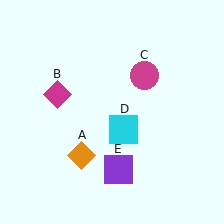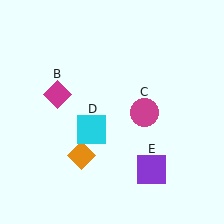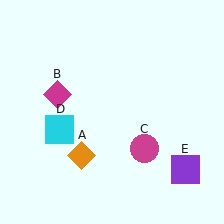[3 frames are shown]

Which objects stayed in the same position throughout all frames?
Orange diamond (object A) and magenta diamond (object B) remained stationary.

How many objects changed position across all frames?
3 objects changed position: magenta circle (object C), cyan square (object D), purple square (object E).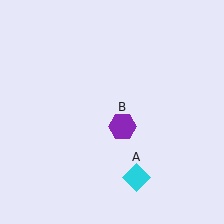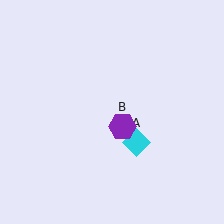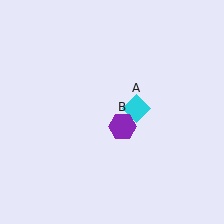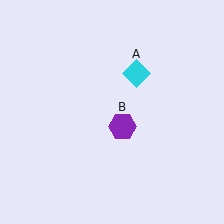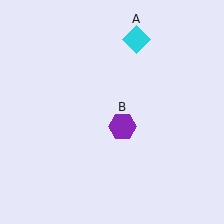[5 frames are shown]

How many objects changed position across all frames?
1 object changed position: cyan diamond (object A).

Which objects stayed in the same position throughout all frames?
Purple hexagon (object B) remained stationary.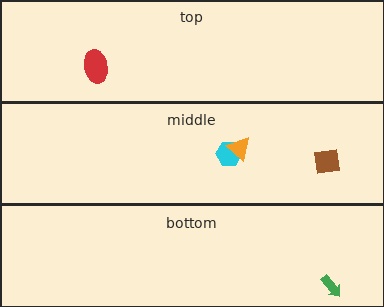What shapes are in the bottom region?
The green arrow.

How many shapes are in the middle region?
3.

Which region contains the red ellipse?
The top region.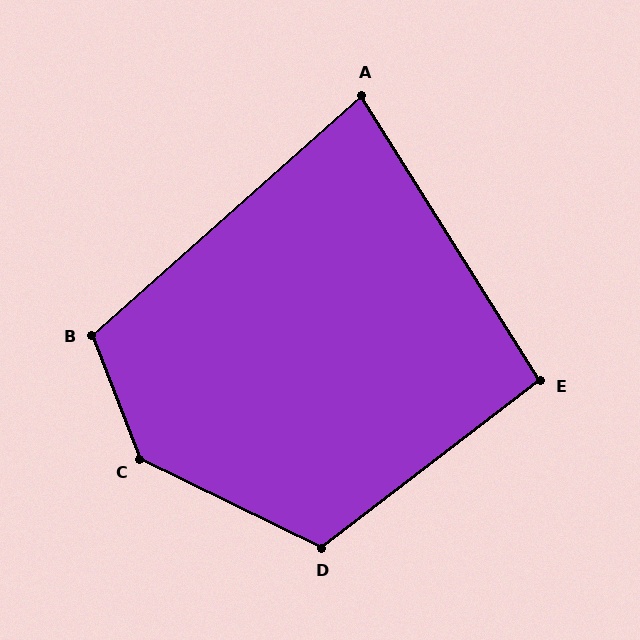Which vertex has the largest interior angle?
C, at approximately 137 degrees.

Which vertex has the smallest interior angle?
A, at approximately 80 degrees.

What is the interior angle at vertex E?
Approximately 95 degrees (obtuse).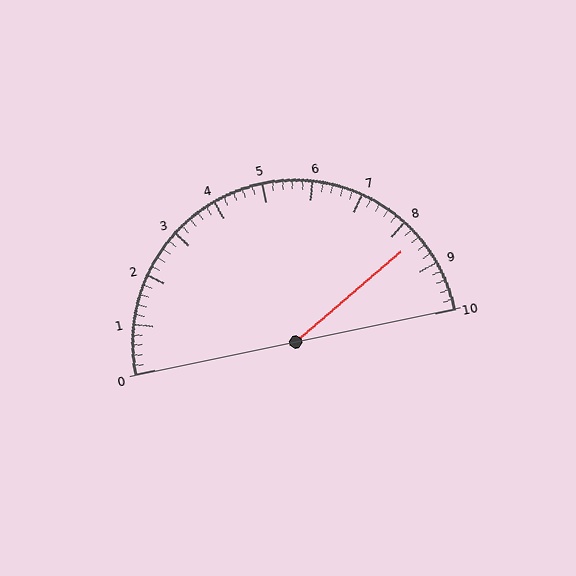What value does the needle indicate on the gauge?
The needle indicates approximately 8.4.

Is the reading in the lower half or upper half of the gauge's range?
The reading is in the upper half of the range (0 to 10).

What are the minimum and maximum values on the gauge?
The gauge ranges from 0 to 10.